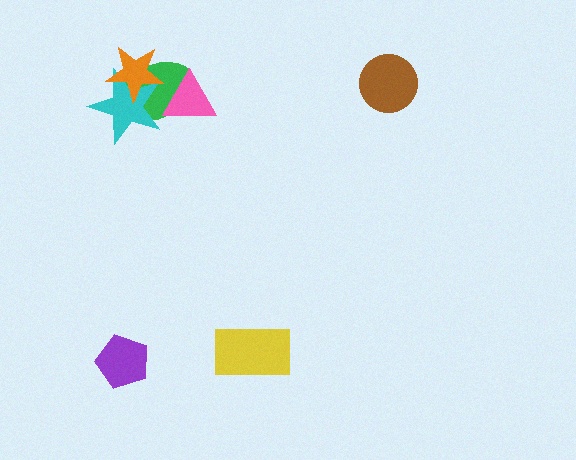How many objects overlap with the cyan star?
3 objects overlap with the cyan star.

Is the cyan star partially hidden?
Yes, it is partially covered by another shape.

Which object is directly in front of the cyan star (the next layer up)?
The orange star is directly in front of the cyan star.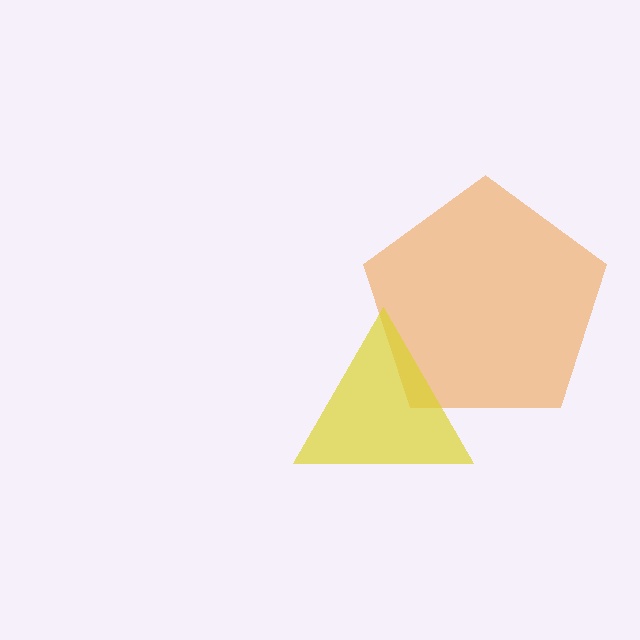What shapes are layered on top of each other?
The layered shapes are: an orange pentagon, a yellow triangle.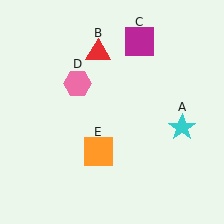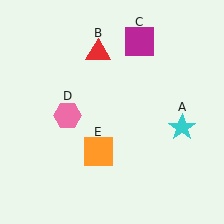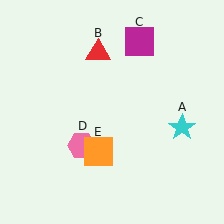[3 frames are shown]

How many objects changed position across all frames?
1 object changed position: pink hexagon (object D).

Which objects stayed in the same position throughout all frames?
Cyan star (object A) and red triangle (object B) and magenta square (object C) and orange square (object E) remained stationary.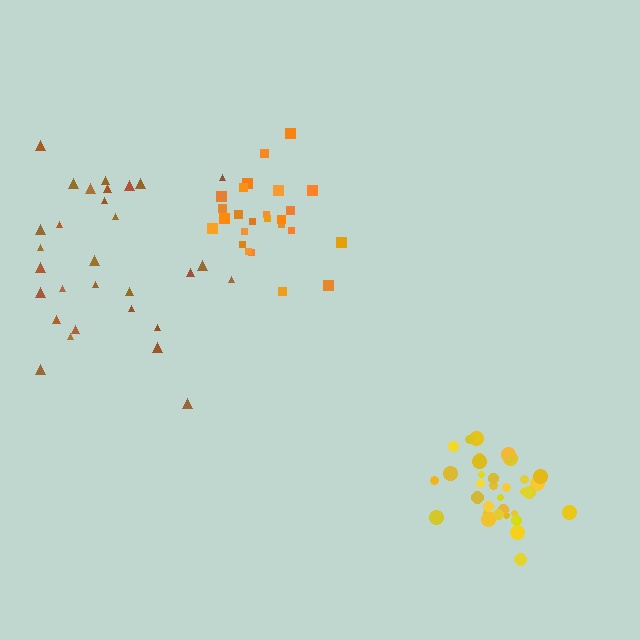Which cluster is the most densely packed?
Yellow.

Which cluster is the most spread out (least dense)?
Brown.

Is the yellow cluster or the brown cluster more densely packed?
Yellow.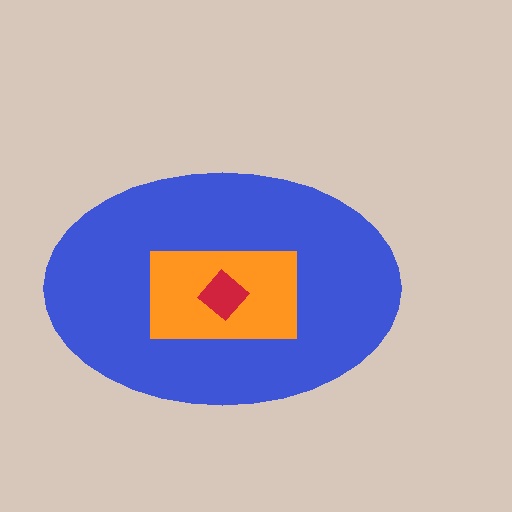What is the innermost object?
The red diamond.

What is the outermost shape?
The blue ellipse.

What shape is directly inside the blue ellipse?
The orange rectangle.